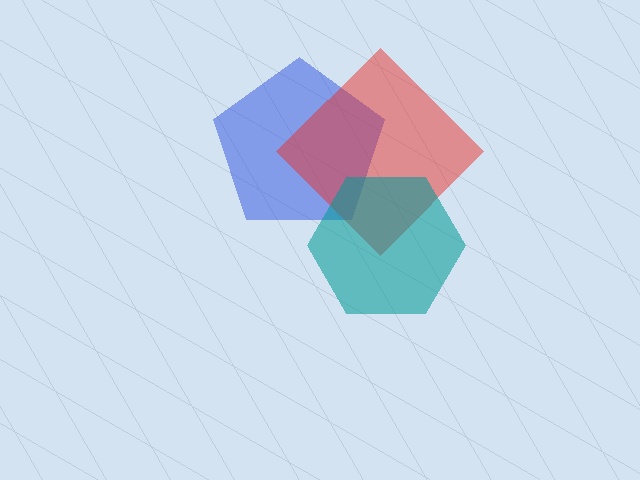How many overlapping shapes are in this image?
There are 3 overlapping shapes in the image.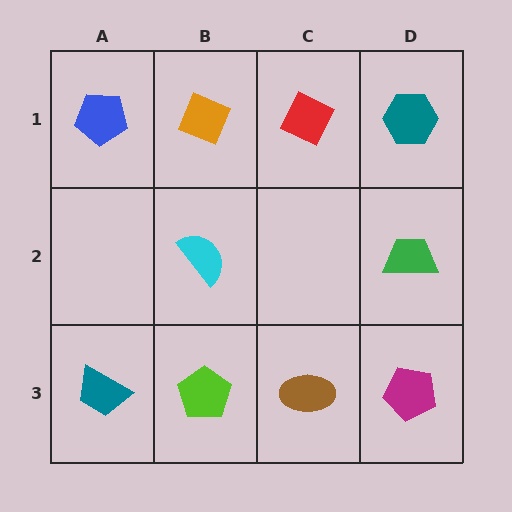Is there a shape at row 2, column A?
No, that cell is empty.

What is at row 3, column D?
A magenta pentagon.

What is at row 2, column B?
A cyan semicircle.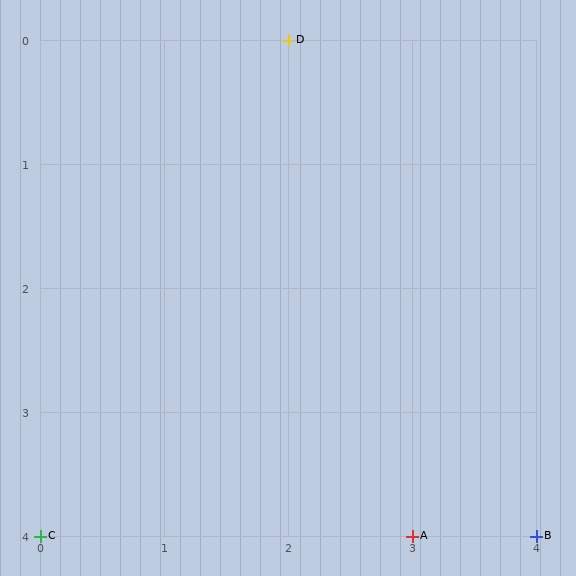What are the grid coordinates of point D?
Point D is at grid coordinates (2, 0).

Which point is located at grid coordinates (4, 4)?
Point B is at (4, 4).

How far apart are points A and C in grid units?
Points A and C are 3 columns apart.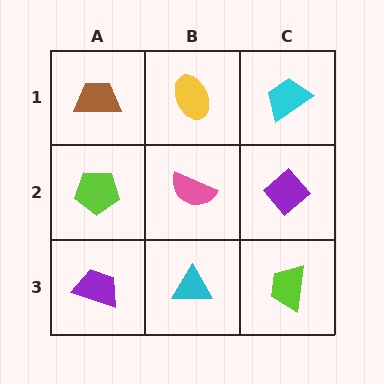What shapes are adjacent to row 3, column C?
A purple diamond (row 2, column C), a cyan triangle (row 3, column B).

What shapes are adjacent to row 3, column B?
A pink semicircle (row 2, column B), a purple trapezoid (row 3, column A), a lime trapezoid (row 3, column C).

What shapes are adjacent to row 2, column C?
A cyan trapezoid (row 1, column C), a lime trapezoid (row 3, column C), a pink semicircle (row 2, column B).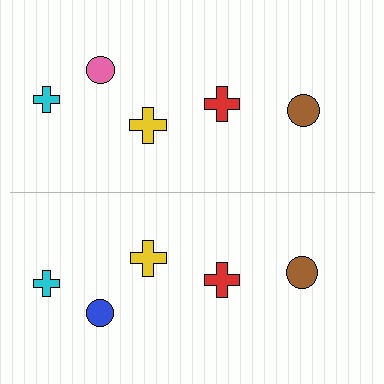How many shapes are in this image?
There are 10 shapes in this image.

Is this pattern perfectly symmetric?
No, the pattern is not perfectly symmetric. The blue circle on the bottom side breaks the symmetry — its mirror counterpart is pink.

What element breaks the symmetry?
The blue circle on the bottom side breaks the symmetry — its mirror counterpart is pink.